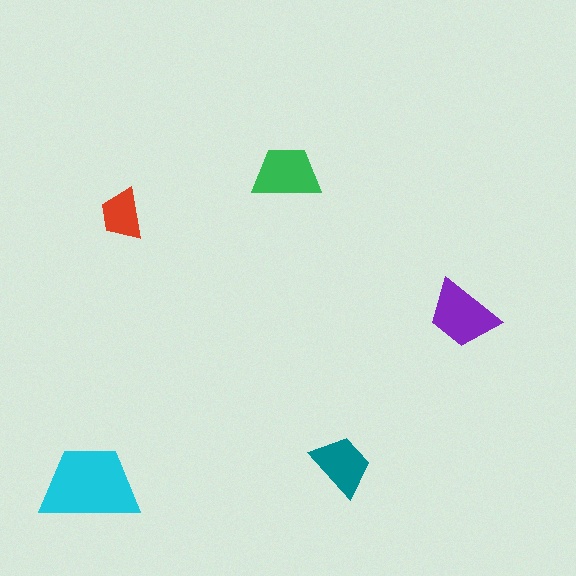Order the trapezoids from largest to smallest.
the cyan one, the purple one, the green one, the teal one, the red one.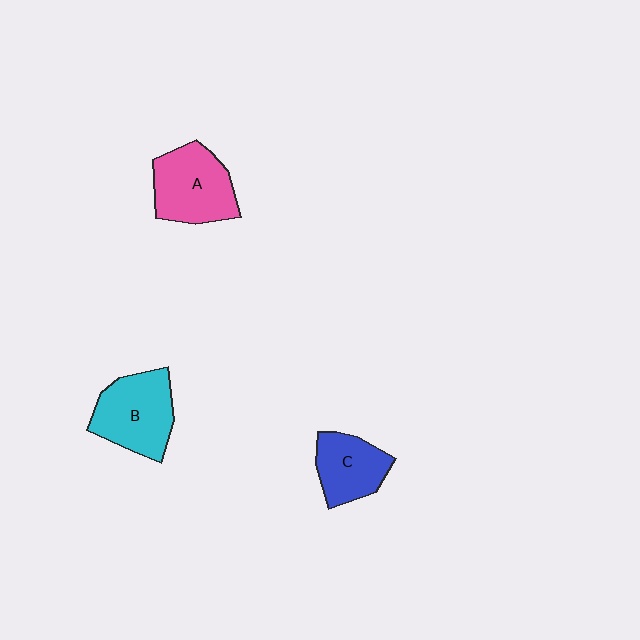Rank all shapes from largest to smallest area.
From largest to smallest: B (cyan), A (pink), C (blue).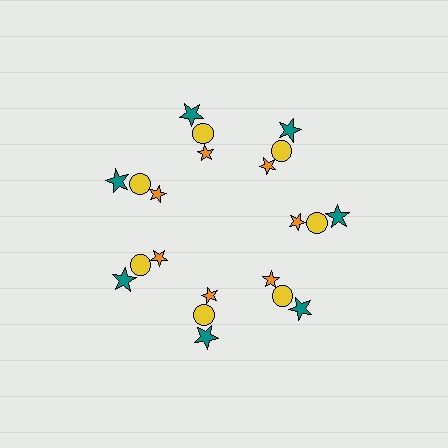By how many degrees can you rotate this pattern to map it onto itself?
The pattern maps onto itself every 51 degrees of rotation.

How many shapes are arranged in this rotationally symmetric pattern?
There are 21 shapes, arranged in 7 groups of 3.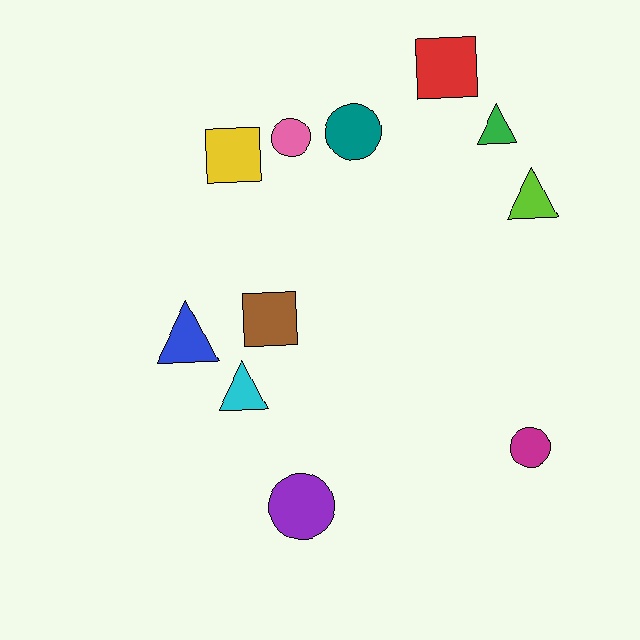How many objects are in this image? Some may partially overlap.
There are 11 objects.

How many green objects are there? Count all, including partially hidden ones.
There is 1 green object.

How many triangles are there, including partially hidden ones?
There are 4 triangles.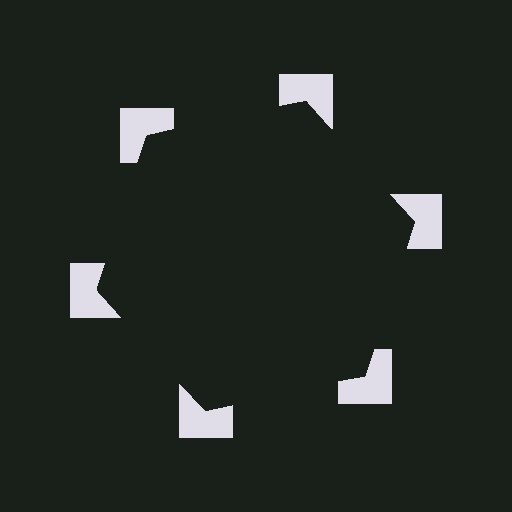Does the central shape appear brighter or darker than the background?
It typically appears slightly darker than the background, even though no actual brightness change is drawn.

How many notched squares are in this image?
There are 6 — one at each vertex of the illusory hexagon.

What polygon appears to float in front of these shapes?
An illusory hexagon — its edges are inferred from the aligned wedge cuts in the notched squares, not physically drawn.